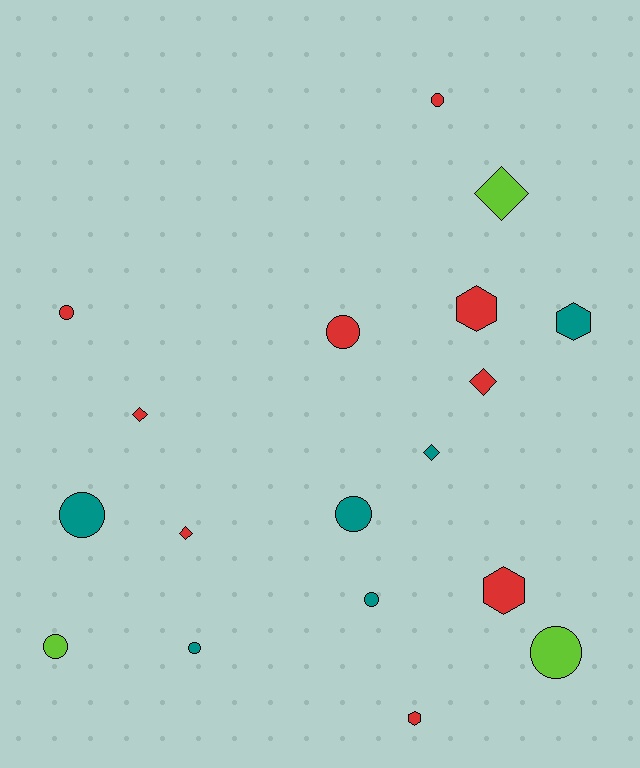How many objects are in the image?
There are 18 objects.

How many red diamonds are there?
There are 3 red diamonds.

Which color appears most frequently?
Red, with 9 objects.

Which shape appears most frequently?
Circle, with 9 objects.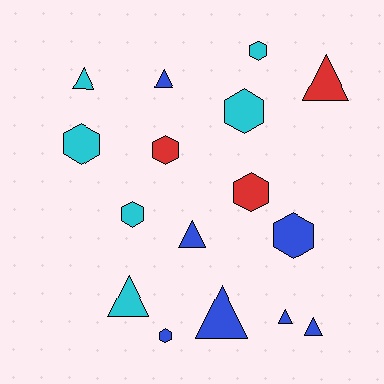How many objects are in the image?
There are 16 objects.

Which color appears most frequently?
Blue, with 7 objects.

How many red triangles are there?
There is 1 red triangle.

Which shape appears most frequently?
Hexagon, with 8 objects.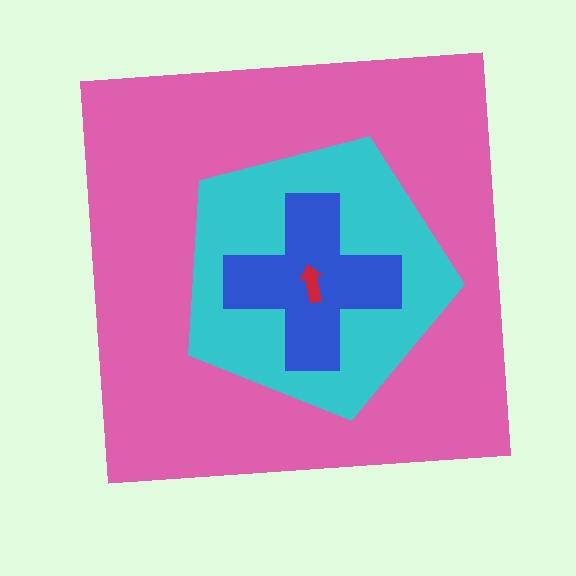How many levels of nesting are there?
4.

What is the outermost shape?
The pink square.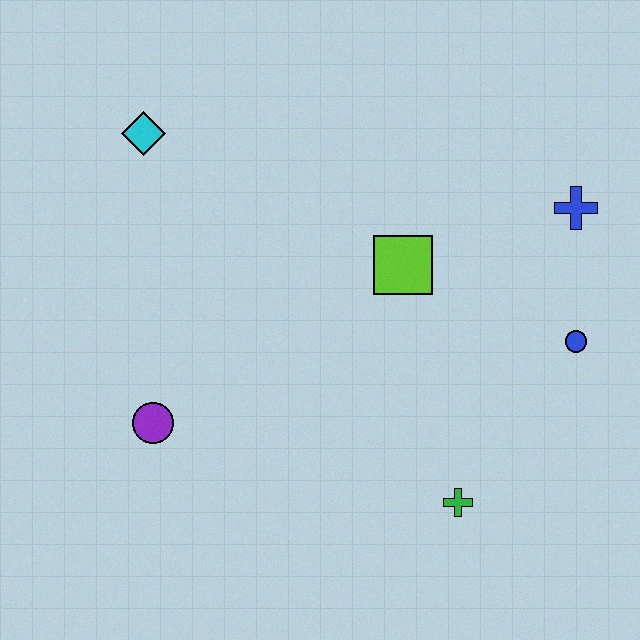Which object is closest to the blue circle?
The blue cross is closest to the blue circle.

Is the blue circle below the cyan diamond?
Yes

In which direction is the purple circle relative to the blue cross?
The purple circle is to the left of the blue cross.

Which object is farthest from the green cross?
The cyan diamond is farthest from the green cross.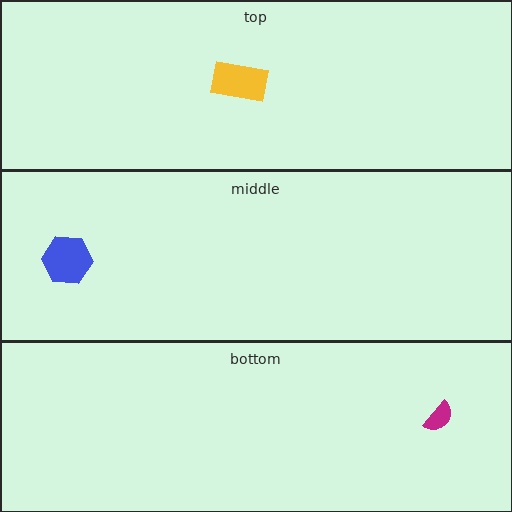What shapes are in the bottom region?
The magenta semicircle.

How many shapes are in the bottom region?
1.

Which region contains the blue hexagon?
The middle region.